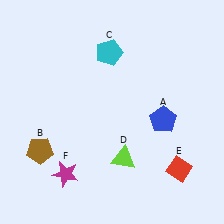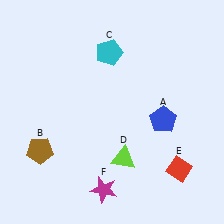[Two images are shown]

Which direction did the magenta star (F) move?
The magenta star (F) moved right.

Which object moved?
The magenta star (F) moved right.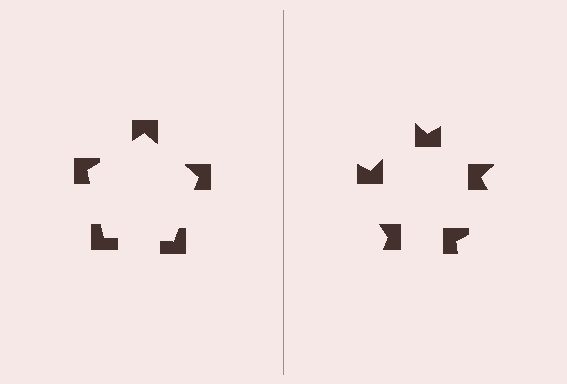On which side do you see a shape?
An illusory pentagon appears on the left side. On the right side the wedge cuts are rotated, so no coherent shape forms.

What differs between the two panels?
The notched squares are positioned identically on both sides; only the wedge orientations differ. On the left they align to a pentagon; on the right they are misaligned.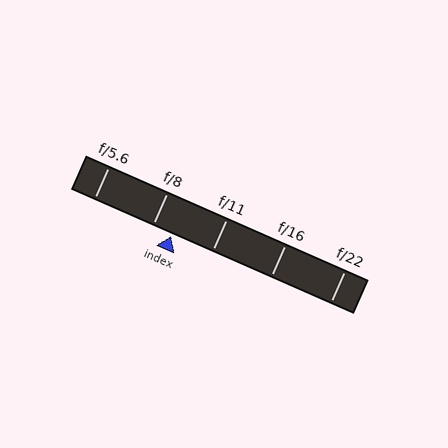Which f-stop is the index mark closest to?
The index mark is closest to f/8.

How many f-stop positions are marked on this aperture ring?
There are 5 f-stop positions marked.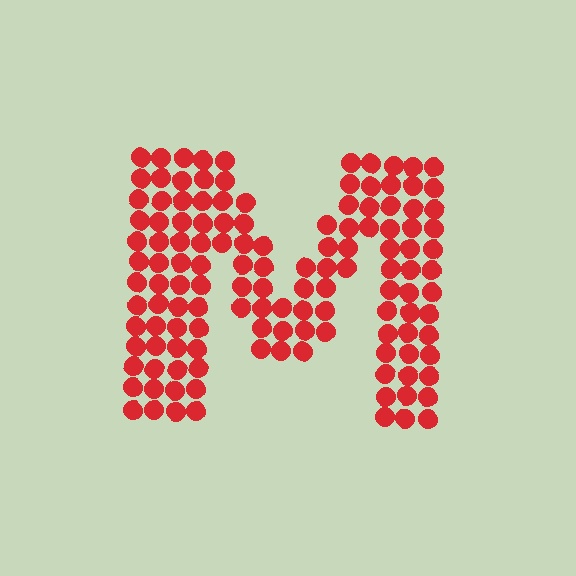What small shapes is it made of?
It is made of small circles.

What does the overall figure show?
The overall figure shows the letter M.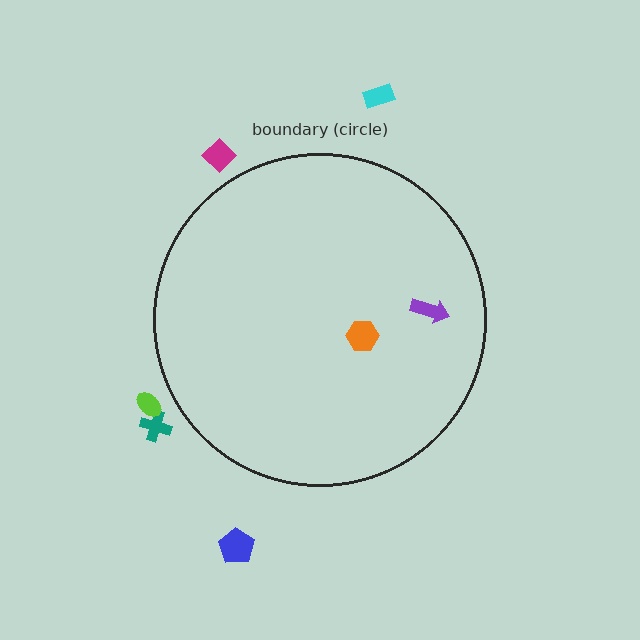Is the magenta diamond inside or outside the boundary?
Outside.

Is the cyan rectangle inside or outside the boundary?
Outside.